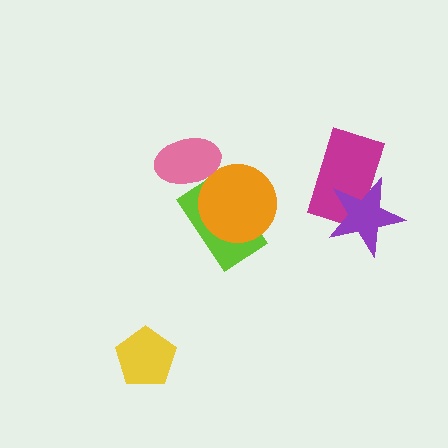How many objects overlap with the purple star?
1 object overlaps with the purple star.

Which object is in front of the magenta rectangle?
The purple star is in front of the magenta rectangle.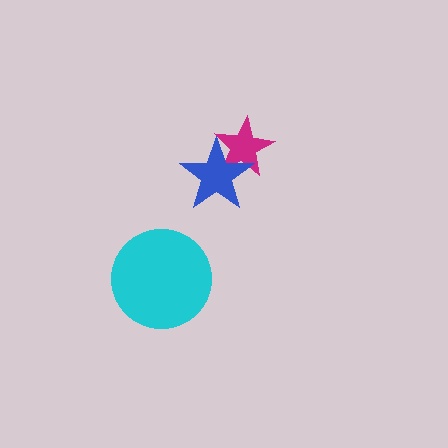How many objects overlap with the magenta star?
1 object overlaps with the magenta star.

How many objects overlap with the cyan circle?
0 objects overlap with the cyan circle.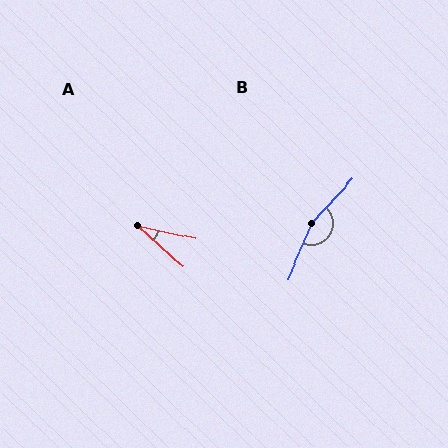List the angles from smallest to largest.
A (30°), B (160°).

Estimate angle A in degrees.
Approximately 30 degrees.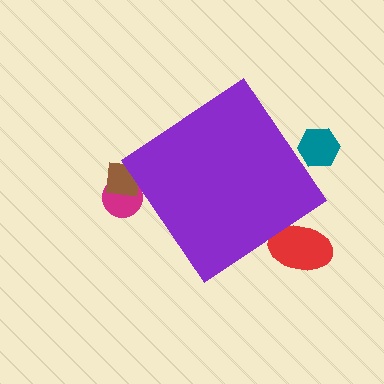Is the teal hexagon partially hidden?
Yes, the teal hexagon is partially hidden behind the purple diamond.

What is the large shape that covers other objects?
A purple diamond.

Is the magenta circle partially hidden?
Yes, the magenta circle is partially hidden behind the purple diamond.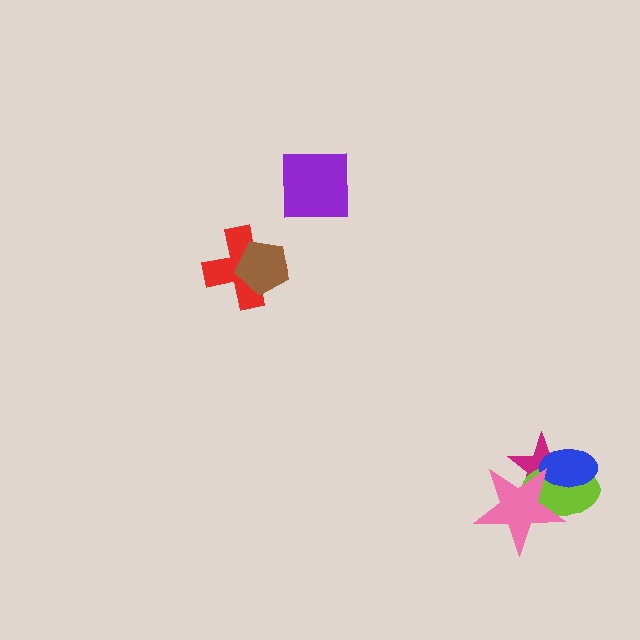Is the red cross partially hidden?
Yes, it is partially covered by another shape.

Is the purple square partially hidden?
No, no other shape covers it.